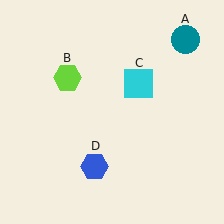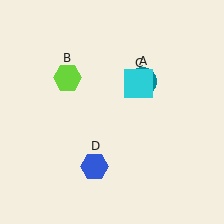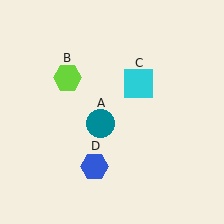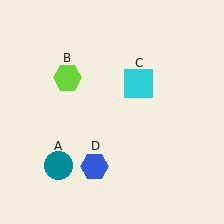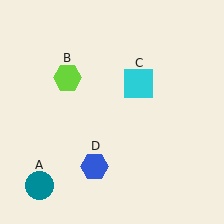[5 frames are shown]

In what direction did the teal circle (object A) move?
The teal circle (object A) moved down and to the left.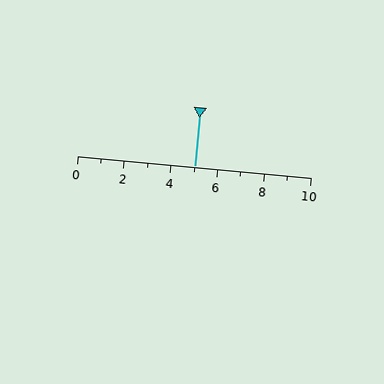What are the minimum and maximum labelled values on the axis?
The axis runs from 0 to 10.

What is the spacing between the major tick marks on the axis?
The major ticks are spaced 2 apart.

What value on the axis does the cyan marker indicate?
The marker indicates approximately 5.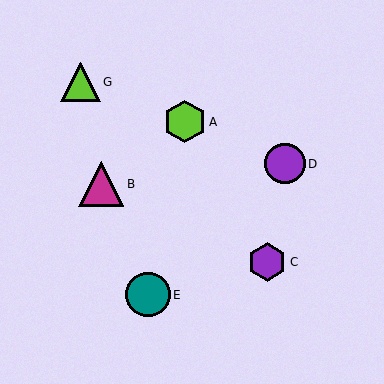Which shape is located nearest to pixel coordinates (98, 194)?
The magenta triangle (labeled B) at (101, 184) is nearest to that location.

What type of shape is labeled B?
Shape B is a magenta triangle.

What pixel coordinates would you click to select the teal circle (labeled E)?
Click at (148, 295) to select the teal circle E.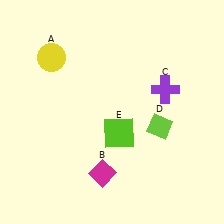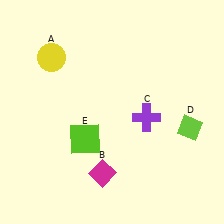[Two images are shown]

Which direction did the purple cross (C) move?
The purple cross (C) moved down.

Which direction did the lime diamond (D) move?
The lime diamond (D) moved right.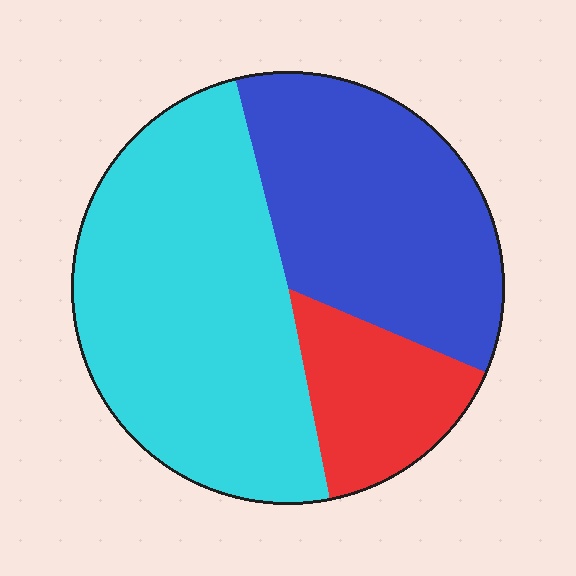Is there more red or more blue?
Blue.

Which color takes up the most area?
Cyan, at roughly 50%.